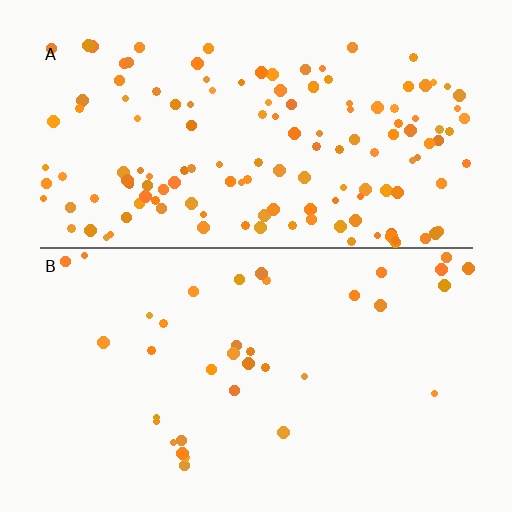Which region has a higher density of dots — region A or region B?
A (the top).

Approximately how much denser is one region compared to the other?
Approximately 4.1× — region A over region B.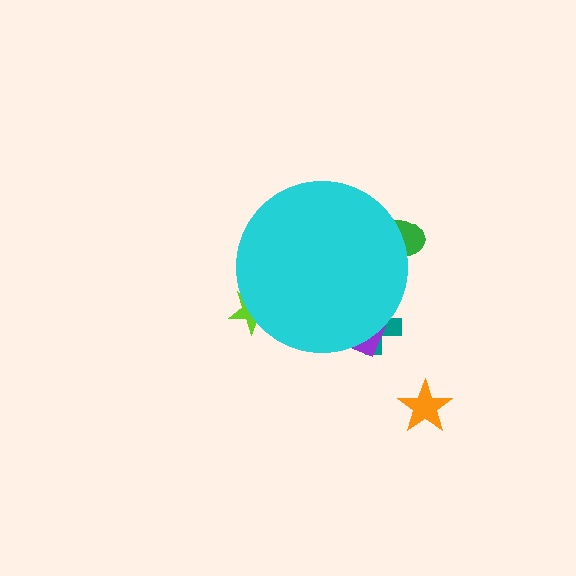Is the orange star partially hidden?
No, the orange star is fully visible.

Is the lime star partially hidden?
Yes, the lime star is partially hidden behind the cyan circle.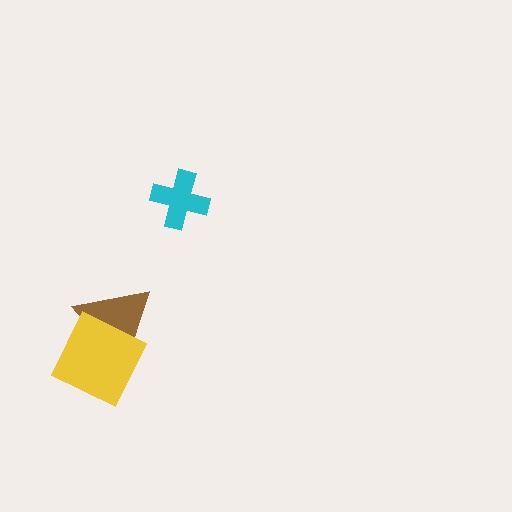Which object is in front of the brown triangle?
The yellow square is in front of the brown triangle.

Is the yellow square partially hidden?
No, no other shape covers it.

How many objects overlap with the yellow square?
1 object overlaps with the yellow square.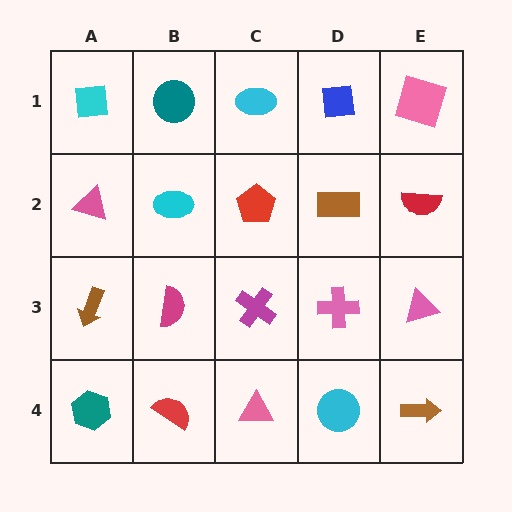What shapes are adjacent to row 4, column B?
A magenta semicircle (row 3, column B), a teal hexagon (row 4, column A), a pink triangle (row 4, column C).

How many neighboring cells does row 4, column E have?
2.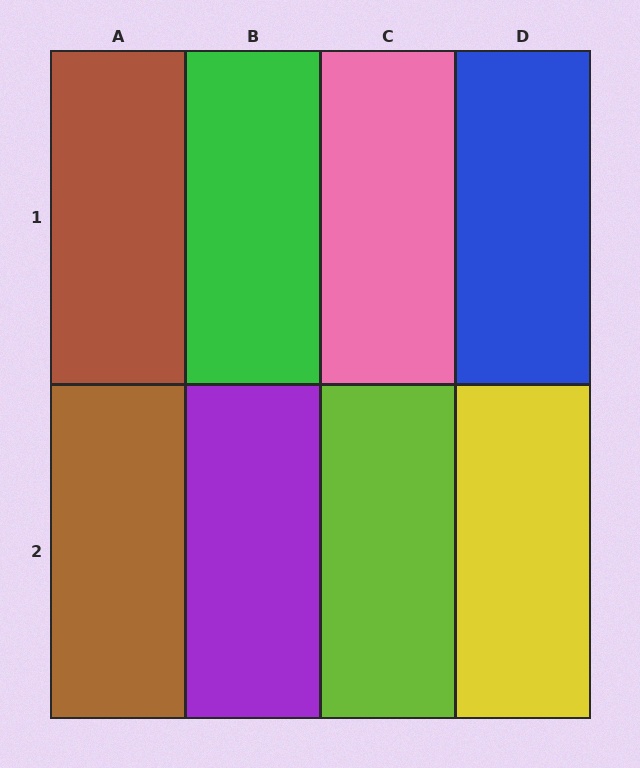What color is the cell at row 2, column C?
Lime.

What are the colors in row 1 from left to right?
Brown, green, pink, blue.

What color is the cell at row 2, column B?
Purple.